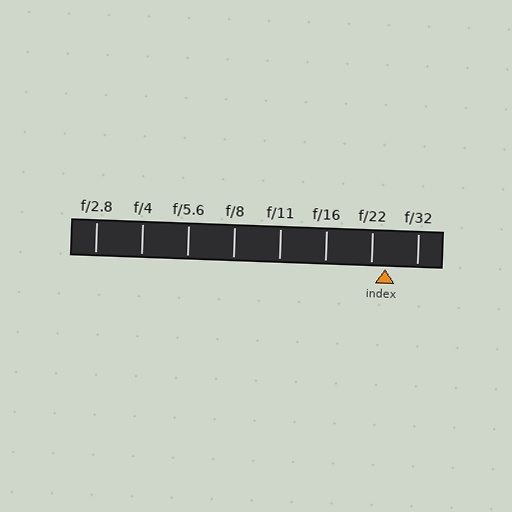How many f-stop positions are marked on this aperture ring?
There are 8 f-stop positions marked.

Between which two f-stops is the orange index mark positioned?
The index mark is between f/22 and f/32.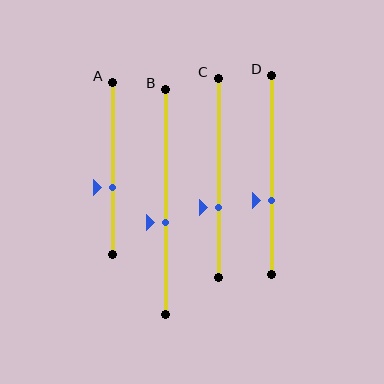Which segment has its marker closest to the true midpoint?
Segment B has its marker closest to the true midpoint.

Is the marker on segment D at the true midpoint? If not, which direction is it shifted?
No, the marker on segment D is shifted downward by about 13% of the segment length.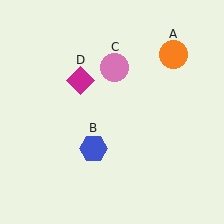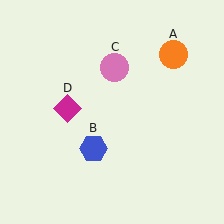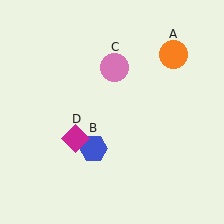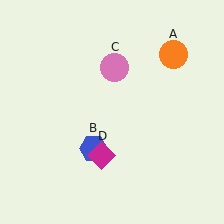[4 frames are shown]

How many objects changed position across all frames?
1 object changed position: magenta diamond (object D).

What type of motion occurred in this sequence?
The magenta diamond (object D) rotated counterclockwise around the center of the scene.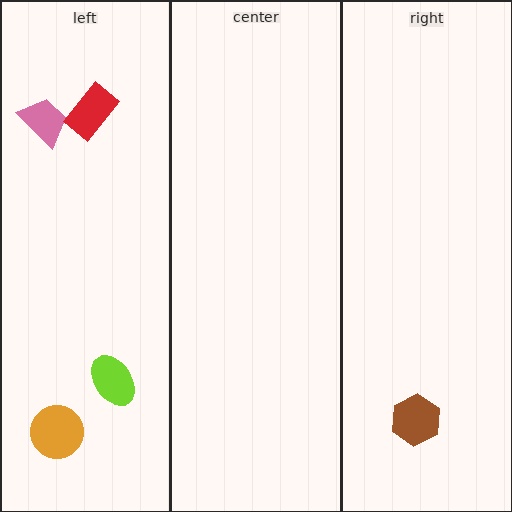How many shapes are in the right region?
1.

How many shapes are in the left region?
4.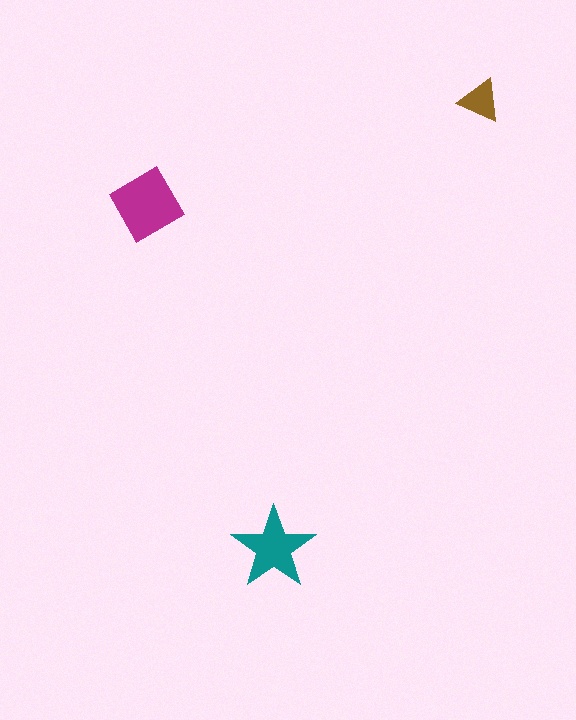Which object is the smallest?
The brown triangle.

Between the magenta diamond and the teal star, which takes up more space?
The magenta diamond.